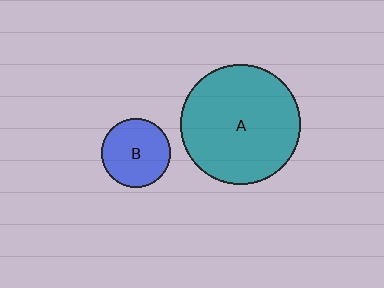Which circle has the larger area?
Circle A (teal).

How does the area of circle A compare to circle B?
Approximately 3.0 times.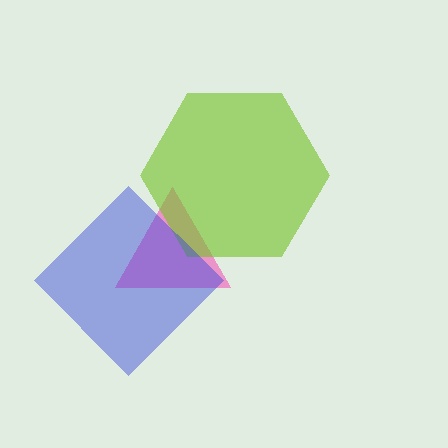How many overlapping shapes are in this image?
There are 3 overlapping shapes in the image.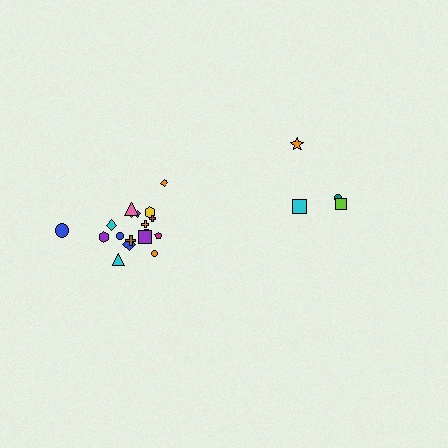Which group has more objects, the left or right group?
The left group.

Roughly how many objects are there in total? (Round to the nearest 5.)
Roughly 20 objects in total.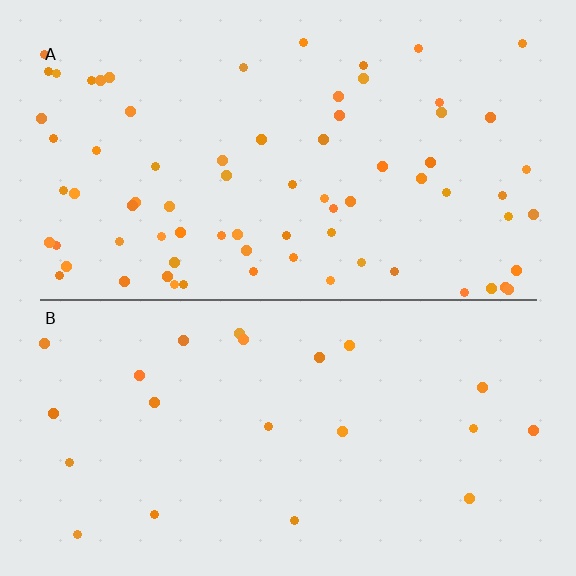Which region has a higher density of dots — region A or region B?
A (the top).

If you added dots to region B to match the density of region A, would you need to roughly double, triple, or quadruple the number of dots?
Approximately triple.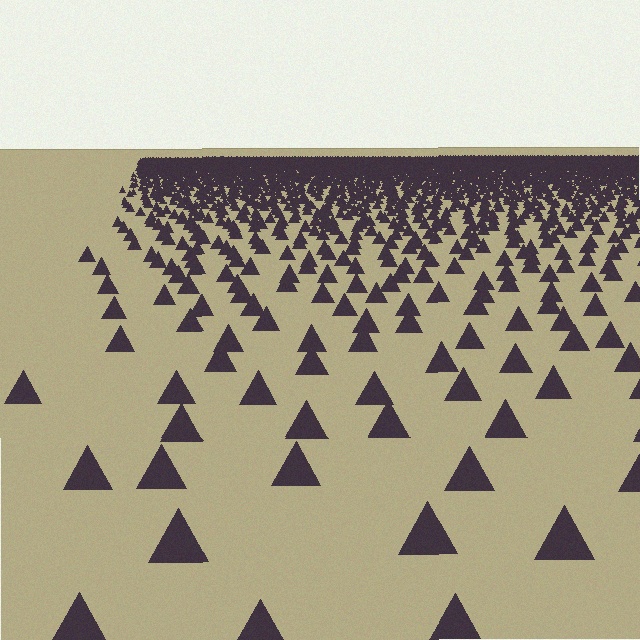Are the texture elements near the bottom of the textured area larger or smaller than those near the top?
Larger. Near the bottom, elements are closer to the viewer and appear at a bigger on-screen size.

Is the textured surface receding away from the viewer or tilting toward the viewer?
The surface is receding away from the viewer. Texture elements get smaller and denser toward the top.